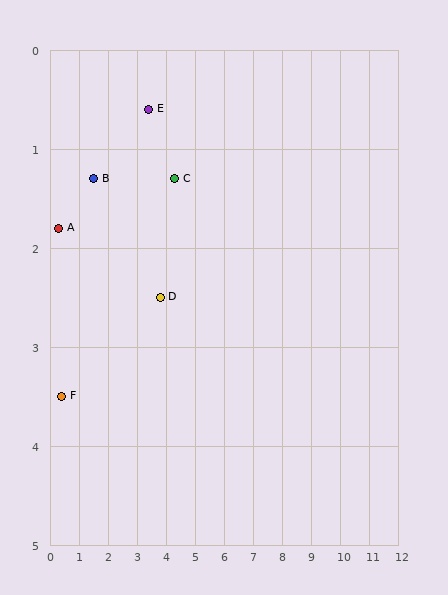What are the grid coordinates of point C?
Point C is at approximately (4.3, 1.3).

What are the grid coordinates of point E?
Point E is at approximately (3.4, 0.6).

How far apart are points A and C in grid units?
Points A and C are about 4.0 grid units apart.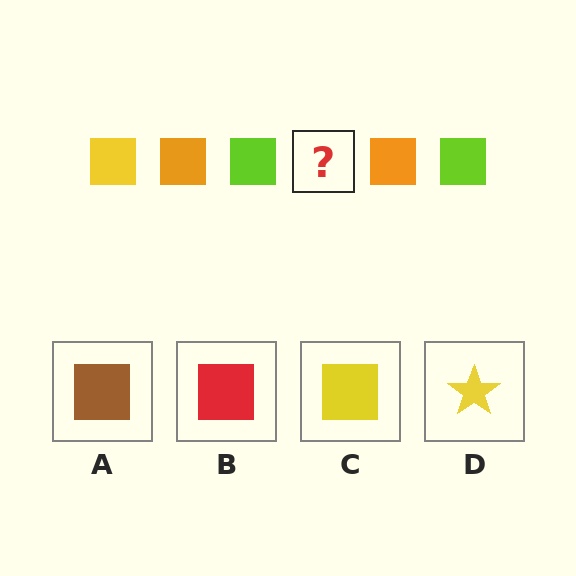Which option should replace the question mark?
Option C.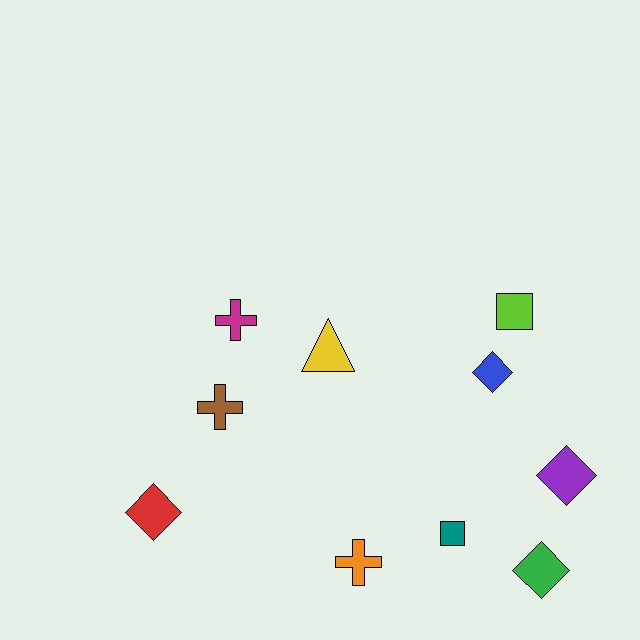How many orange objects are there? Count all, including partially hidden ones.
There is 1 orange object.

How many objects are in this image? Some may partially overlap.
There are 10 objects.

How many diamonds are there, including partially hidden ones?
There are 4 diamonds.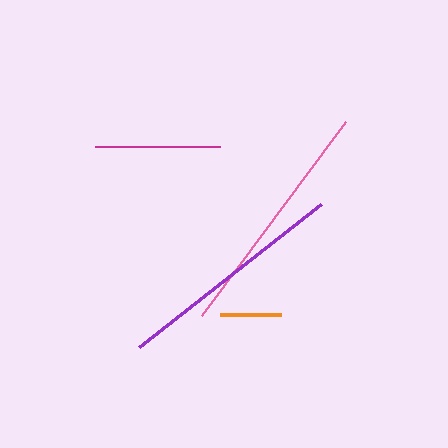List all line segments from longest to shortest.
From longest to shortest: pink, purple, magenta, orange.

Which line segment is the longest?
The pink line is the longest at approximately 242 pixels.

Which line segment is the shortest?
The orange line is the shortest at approximately 61 pixels.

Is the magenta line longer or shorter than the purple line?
The purple line is longer than the magenta line.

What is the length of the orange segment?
The orange segment is approximately 61 pixels long.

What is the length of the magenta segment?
The magenta segment is approximately 124 pixels long.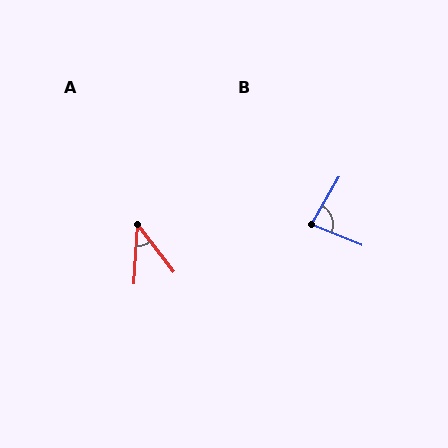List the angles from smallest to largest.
A (41°), B (82°).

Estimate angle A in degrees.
Approximately 41 degrees.